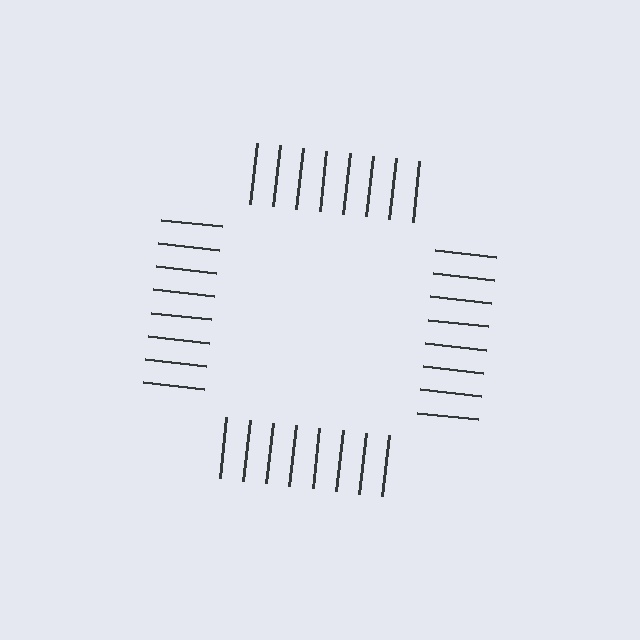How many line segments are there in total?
32 — 8 along each of the 4 edges.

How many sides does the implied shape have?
4 sides — the line-ends trace a square.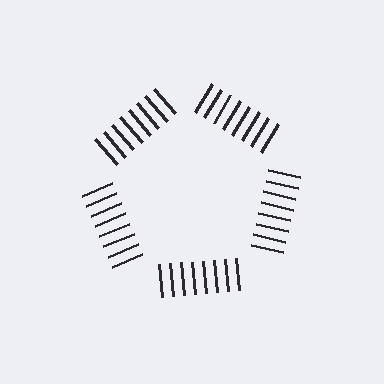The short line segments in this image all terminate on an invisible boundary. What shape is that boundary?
An illusory pentagon — the line segments terminate on its edges but no continuous stroke is drawn.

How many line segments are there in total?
40 — 8 along each of the 5 edges.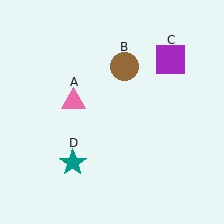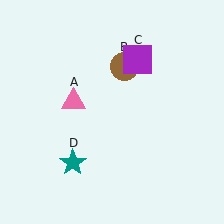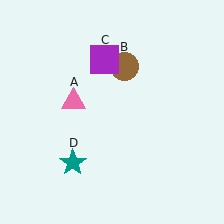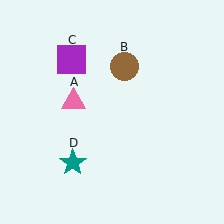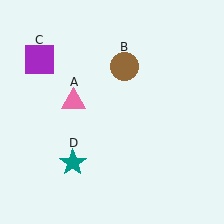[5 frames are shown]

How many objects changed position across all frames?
1 object changed position: purple square (object C).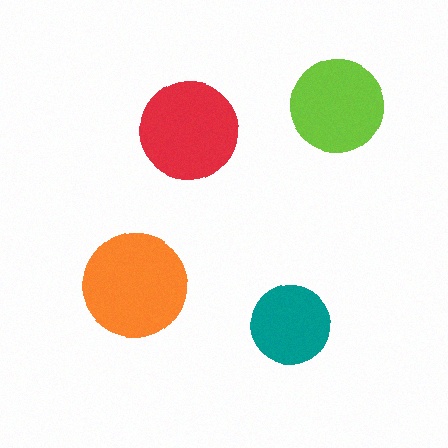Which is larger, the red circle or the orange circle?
The orange one.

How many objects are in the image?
There are 4 objects in the image.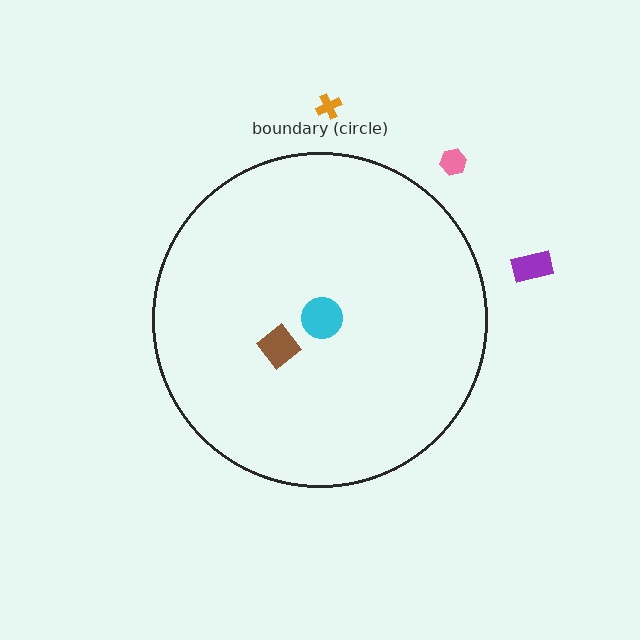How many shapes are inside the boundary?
2 inside, 3 outside.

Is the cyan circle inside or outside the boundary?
Inside.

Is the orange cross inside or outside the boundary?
Outside.